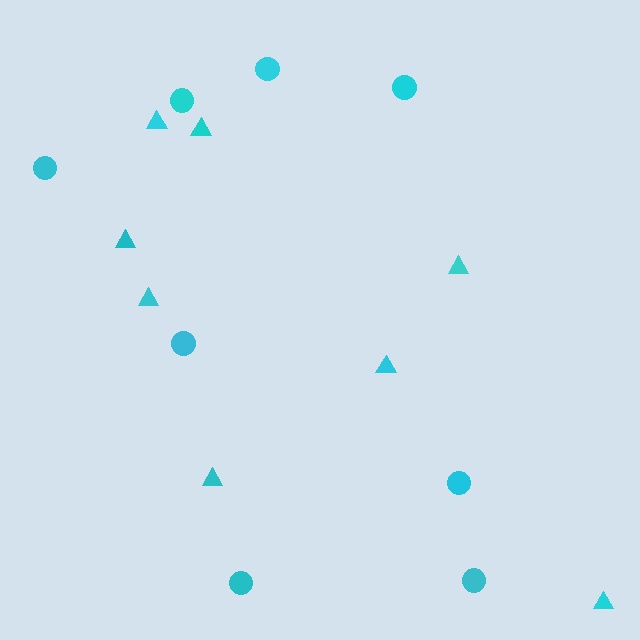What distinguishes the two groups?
There are 2 groups: one group of triangles (8) and one group of circles (8).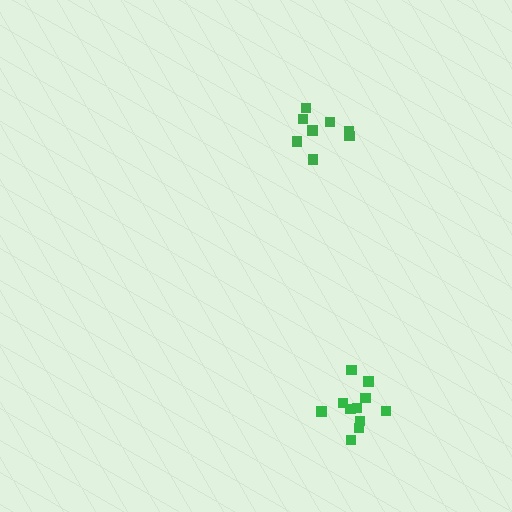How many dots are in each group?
Group 1: 8 dots, Group 2: 11 dots (19 total).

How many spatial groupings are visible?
There are 2 spatial groupings.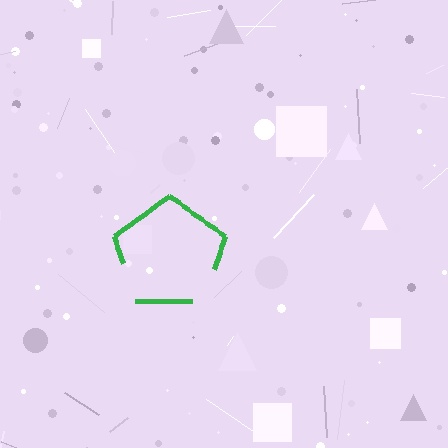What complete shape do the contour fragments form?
The contour fragments form a pentagon.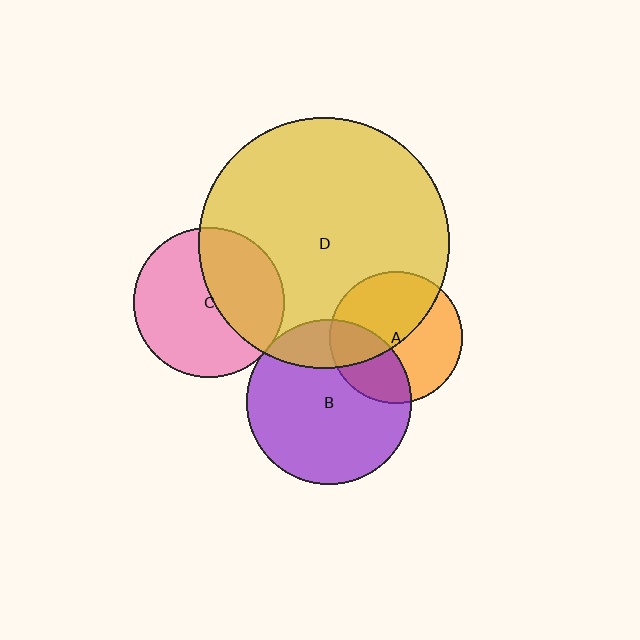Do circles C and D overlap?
Yes.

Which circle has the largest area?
Circle D (yellow).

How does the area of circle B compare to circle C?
Approximately 1.2 times.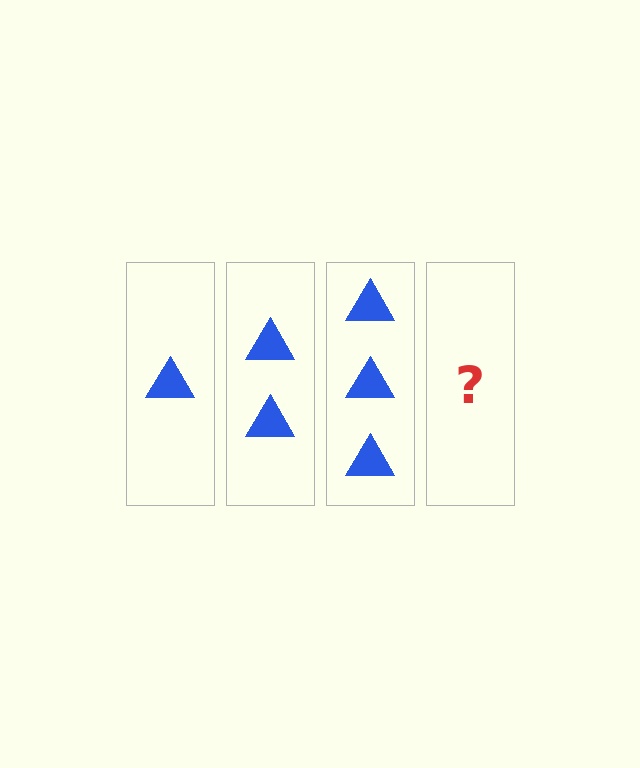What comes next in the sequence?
The next element should be 4 triangles.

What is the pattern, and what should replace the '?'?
The pattern is that each step adds one more triangle. The '?' should be 4 triangles.